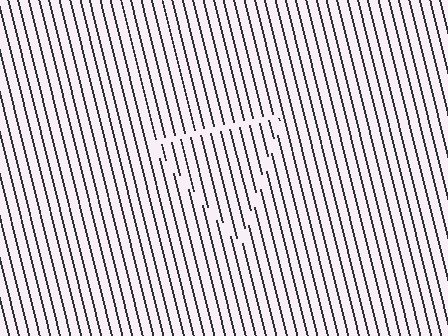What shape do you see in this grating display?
An illusory triangle. The interior of the shape contains the same grating, shifted by half a period — the contour is defined by the phase discontinuity where line-ends from the inner and outer gratings abut.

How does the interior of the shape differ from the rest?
The interior of the shape contains the same grating, shifted by half a period — the contour is defined by the phase discontinuity where line-ends from the inner and outer gratings abut.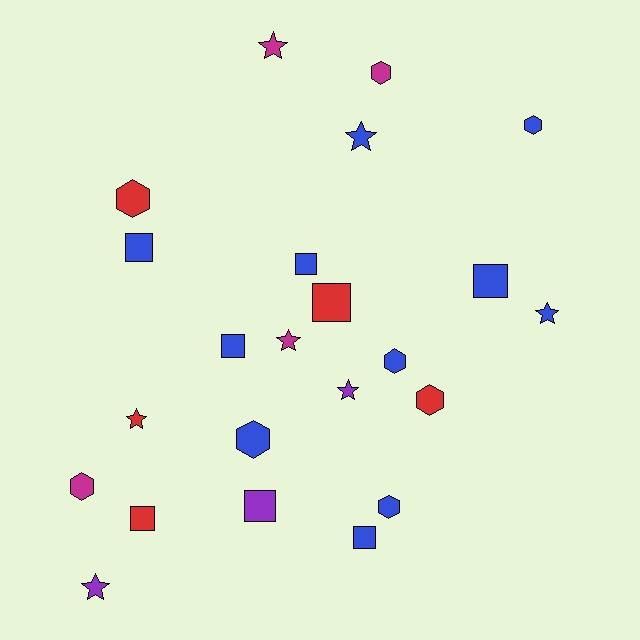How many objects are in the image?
There are 23 objects.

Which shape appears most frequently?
Hexagon, with 8 objects.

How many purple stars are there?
There are 2 purple stars.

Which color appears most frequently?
Blue, with 11 objects.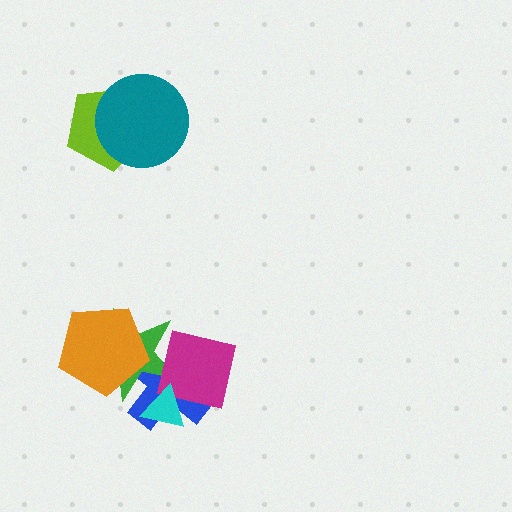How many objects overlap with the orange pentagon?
2 objects overlap with the orange pentagon.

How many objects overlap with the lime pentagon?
1 object overlaps with the lime pentagon.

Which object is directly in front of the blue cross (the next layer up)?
The green star is directly in front of the blue cross.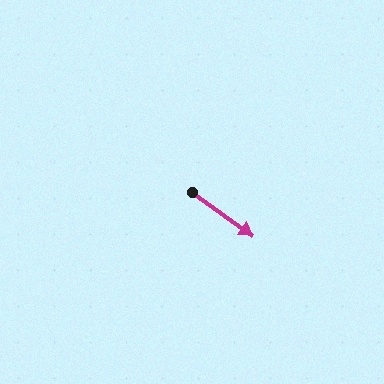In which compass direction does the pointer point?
Southeast.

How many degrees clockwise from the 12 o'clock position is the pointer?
Approximately 126 degrees.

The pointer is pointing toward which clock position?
Roughly 4 o'clock.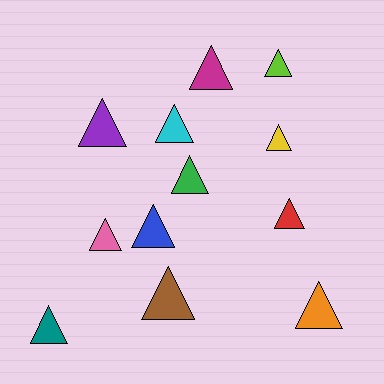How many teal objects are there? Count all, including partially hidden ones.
There is 1 teal object.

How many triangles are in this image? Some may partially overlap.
There are 12 triangles.